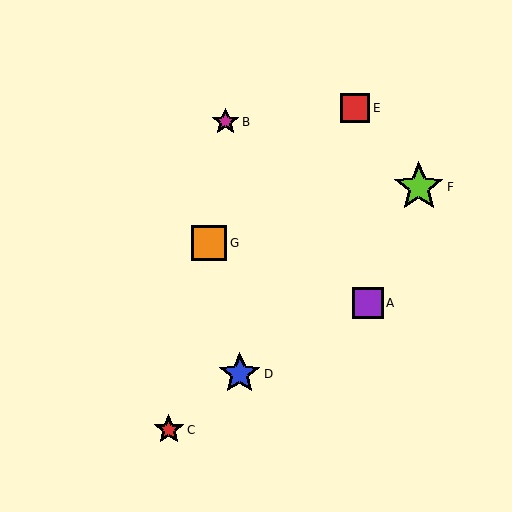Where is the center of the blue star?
The center of the blue star is at (240, 374).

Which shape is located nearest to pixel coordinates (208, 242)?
The orange square (labeled G) at (209, 243) is nearest to that location.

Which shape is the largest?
The lime star (labeled F) is the largest.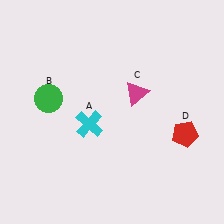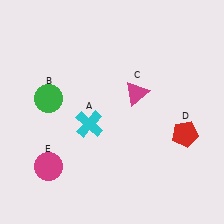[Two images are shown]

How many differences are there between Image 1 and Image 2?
There is 1 difference between the two images.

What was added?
A magenta circle (E) was added in Image 2.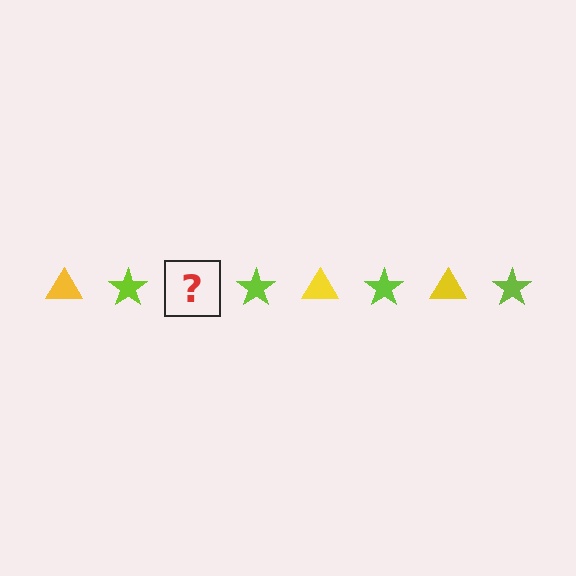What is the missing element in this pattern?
The missing element is a yellow triangle.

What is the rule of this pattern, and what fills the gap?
The rule is that the pattern alternates between yellow triangle and lime star. The gap should be filled with a yellow triangle.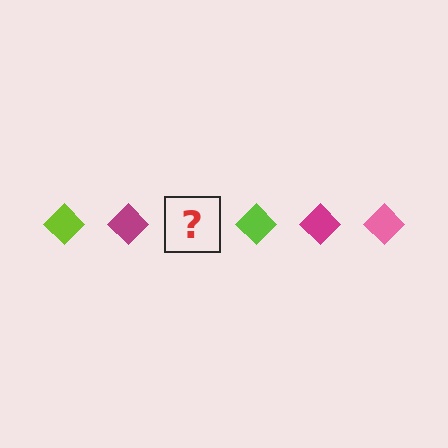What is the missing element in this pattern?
The missing element is a pink diamond.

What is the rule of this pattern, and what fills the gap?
The rule is that the pattern cycles through lime, magenta, pink diamonds. The gap should be filled with a pink diamond.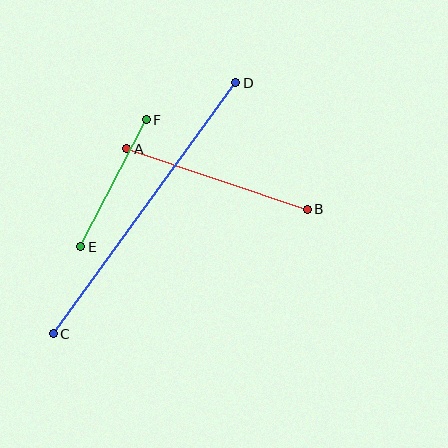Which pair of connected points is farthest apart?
Points C and D are farthest apart.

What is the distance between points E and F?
The distance is approximately 143 pixels.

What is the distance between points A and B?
The distance is approximately 190 pixels.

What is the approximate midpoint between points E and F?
The midpoint is at approximately (114, 183) pixels.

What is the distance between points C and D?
The distance is approximately 310 pixels.